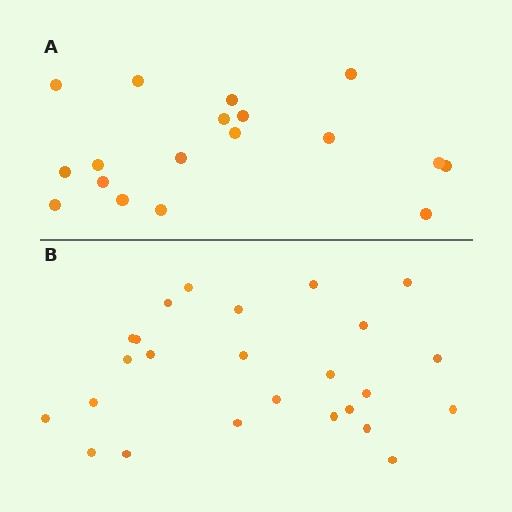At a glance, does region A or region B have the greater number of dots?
Region B (the bottom region) has more dots.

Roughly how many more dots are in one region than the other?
Region B has roughly 8 or so more dots than region A.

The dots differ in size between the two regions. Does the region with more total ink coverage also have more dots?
No. Region A has more total ink coverage because its dots are larger, but region B actually contains more individual dots. Total area can be misleading — the number of items is what matters here.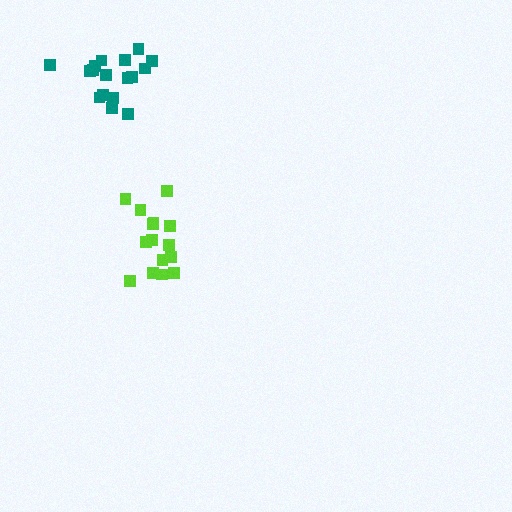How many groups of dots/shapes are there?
There are 2 groups.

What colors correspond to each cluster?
The clusters are colored: lime, teal.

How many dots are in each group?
Group 1: 15 dots, Group 2: 18 dots (33 total).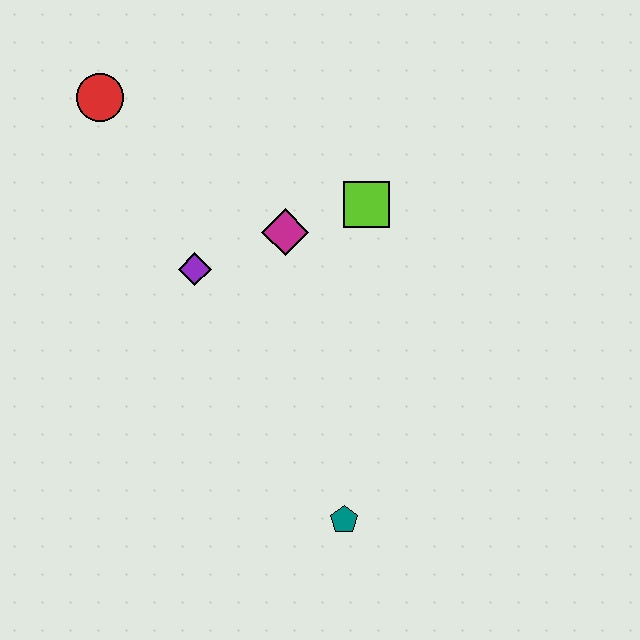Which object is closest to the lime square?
The magenta diamond is closest to the lime square.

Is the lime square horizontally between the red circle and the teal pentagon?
No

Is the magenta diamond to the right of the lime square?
No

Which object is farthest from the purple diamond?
The teal pentagon is farthest from the purple diamond.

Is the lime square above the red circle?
No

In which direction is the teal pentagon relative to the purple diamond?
The teal pentagon is below the purple diamond.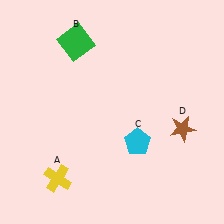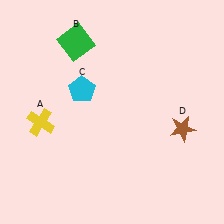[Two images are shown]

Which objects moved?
The objects that moved are: the yellow cross (A), the cyan pentagon (C).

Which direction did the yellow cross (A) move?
The yellow cross (A) moved up.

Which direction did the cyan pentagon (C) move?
The cyan pentagon (C) moved left.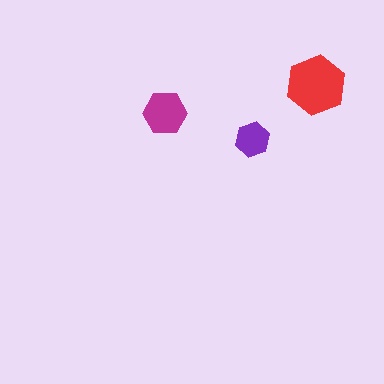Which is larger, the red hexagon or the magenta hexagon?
The red one.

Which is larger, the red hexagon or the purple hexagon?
The red one.